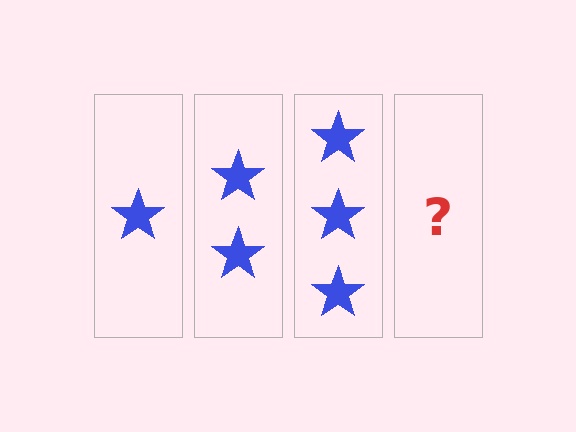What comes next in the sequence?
The next element should be 4 stars.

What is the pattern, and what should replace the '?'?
The pattern is that each step adds one more star. The '?' should be 4 stars.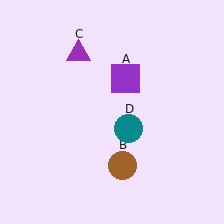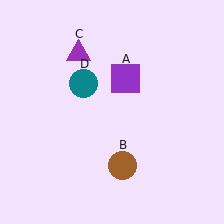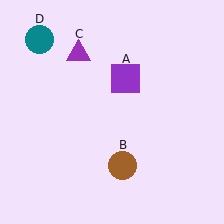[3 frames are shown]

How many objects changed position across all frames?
1 object changed position: teal circle (object D).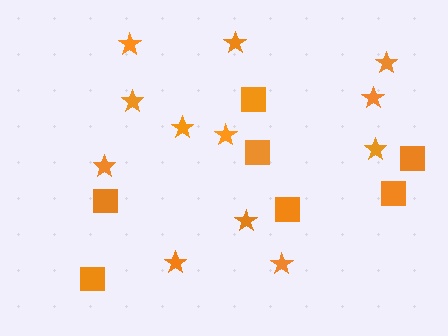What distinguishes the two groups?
There are 2 groups: one group of stars (12) and one group of squares (7).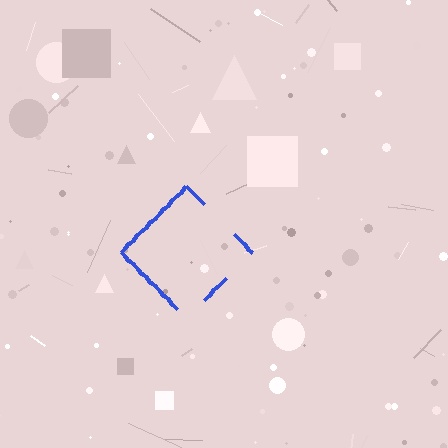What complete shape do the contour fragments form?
The contour fragments form a diamond.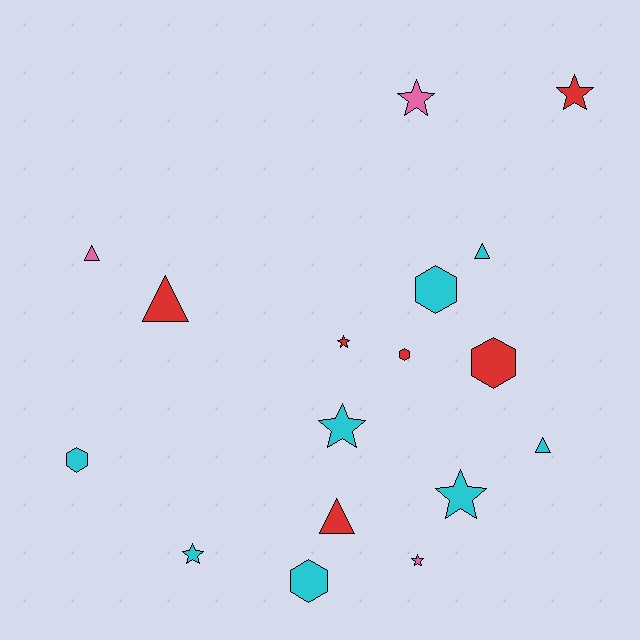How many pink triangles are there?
There is 1 pink triangle.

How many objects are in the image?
There are 17 objects.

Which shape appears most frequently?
Star, with 7 objects.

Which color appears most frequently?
Cyan, with 8 objects.